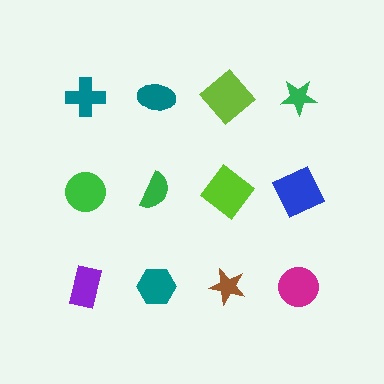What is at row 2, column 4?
A blue square.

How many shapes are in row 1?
4 shapes.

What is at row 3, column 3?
A brown star.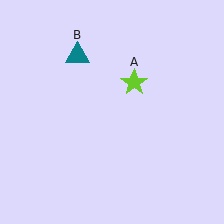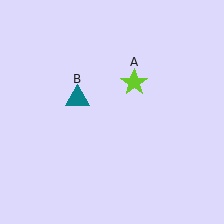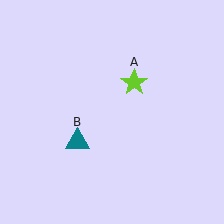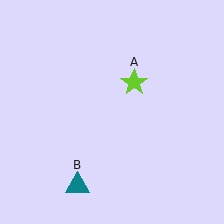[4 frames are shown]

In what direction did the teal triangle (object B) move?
The teal triangle (object B) moved down.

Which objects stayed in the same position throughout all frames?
Lime star (object A) remained stationary.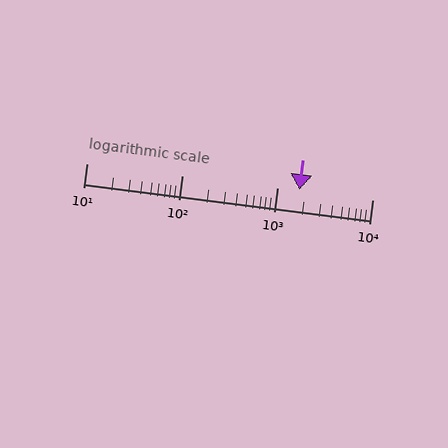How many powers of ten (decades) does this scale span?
The scale spans 3 decades, from 10 to 10000.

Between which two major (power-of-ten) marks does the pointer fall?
The pointer is between 1000 and 10000.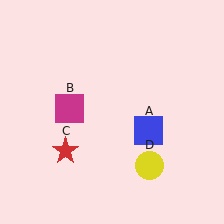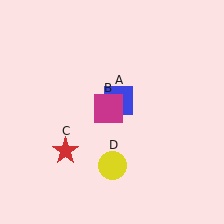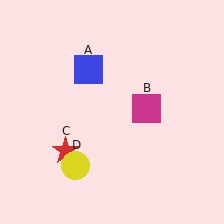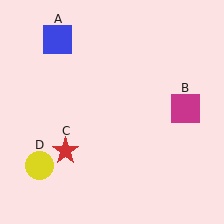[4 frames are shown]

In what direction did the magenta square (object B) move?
The magenta square (object B) moved right.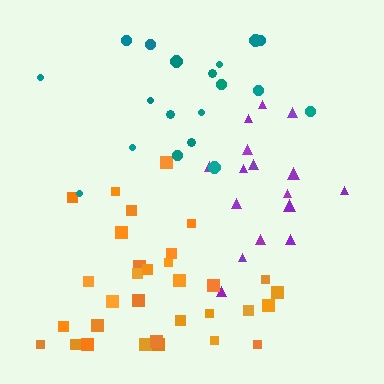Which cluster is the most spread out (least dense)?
Teal.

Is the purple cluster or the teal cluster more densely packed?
Purple.